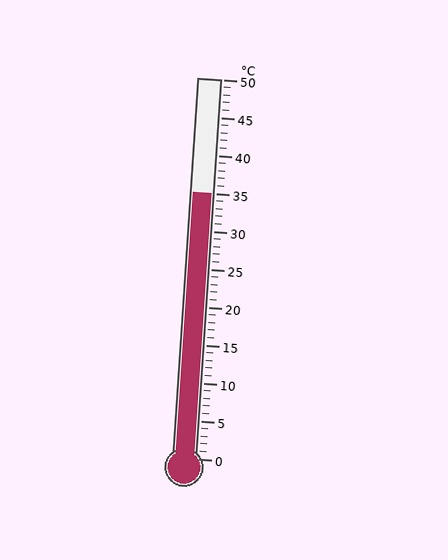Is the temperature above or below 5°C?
The temperature is above 5°C.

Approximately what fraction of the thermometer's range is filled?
The thermometer is filled to approximately 70% of its range.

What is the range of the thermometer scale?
The thermometer scale ranges from 0°C to 50°C.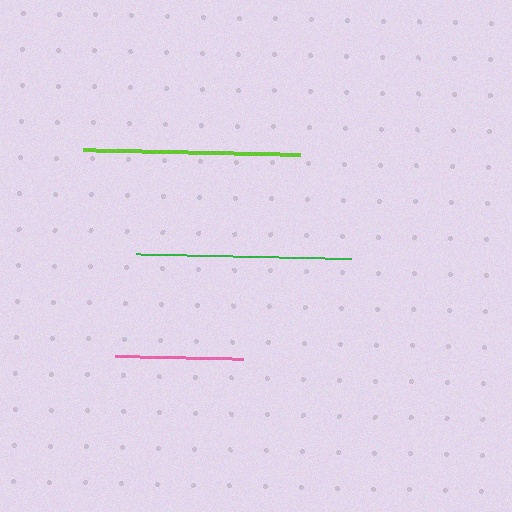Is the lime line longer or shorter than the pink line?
The lime line is longer than the pink line.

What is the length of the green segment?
The green segment is approximately 215 pixels long.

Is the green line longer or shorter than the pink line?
The green line is longer than the pink line.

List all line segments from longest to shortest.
From longest to shortest: lime, green, pink.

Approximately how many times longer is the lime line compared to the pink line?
The lime line is approximately 1.7 times the length of the pink line.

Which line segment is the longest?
The lime line is the longest at approximately 217 pixels.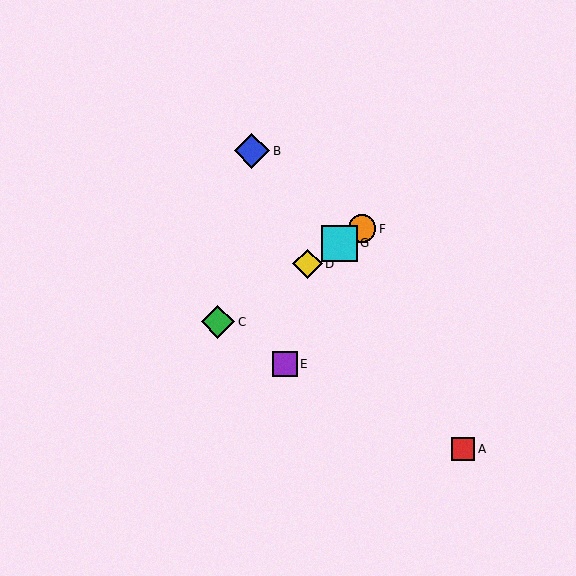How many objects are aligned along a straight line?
4 objects (C, D, F, G) are aligned along a straight line.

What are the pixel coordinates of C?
Object C is at (218, 322).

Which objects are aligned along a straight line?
Objects C, D, F, G are aligned along a straight line.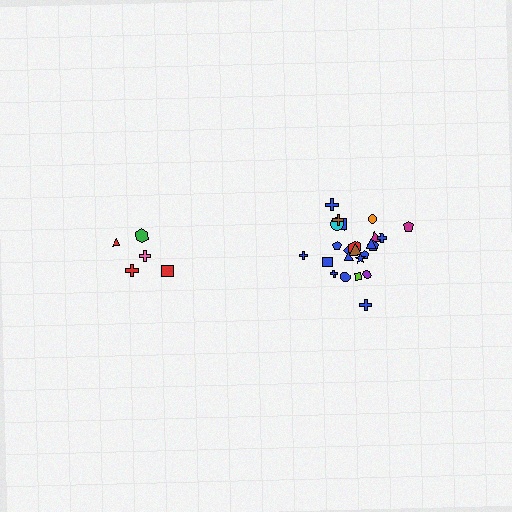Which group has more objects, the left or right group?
The right group.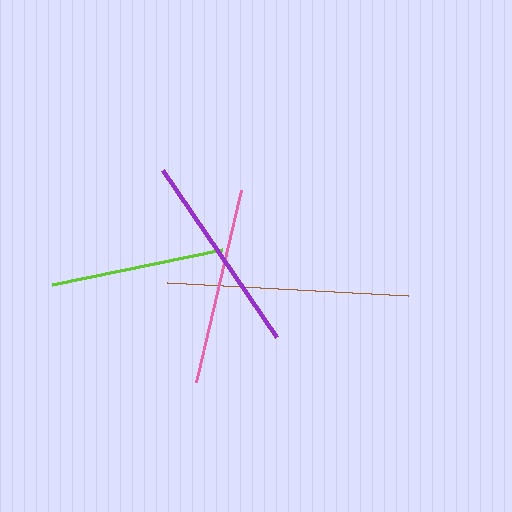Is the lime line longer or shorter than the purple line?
The purple line is longer than the lime line.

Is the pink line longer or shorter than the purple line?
The purple line is longer than the pink line.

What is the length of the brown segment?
The brown segment is approximately 241 pixels long.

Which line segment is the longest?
The brown line is the longest at approximately 241 pixels.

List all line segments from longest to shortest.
From longest to shortest: brown, purple, pink, lime.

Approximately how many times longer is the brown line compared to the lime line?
The brown line is approximately 1.4 times the length of the lime line.